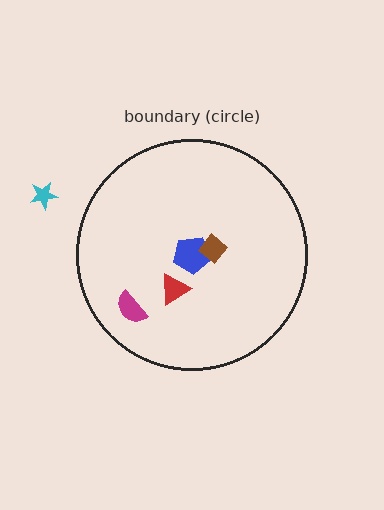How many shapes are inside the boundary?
4 inside, 1 outside.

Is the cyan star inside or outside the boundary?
Outside.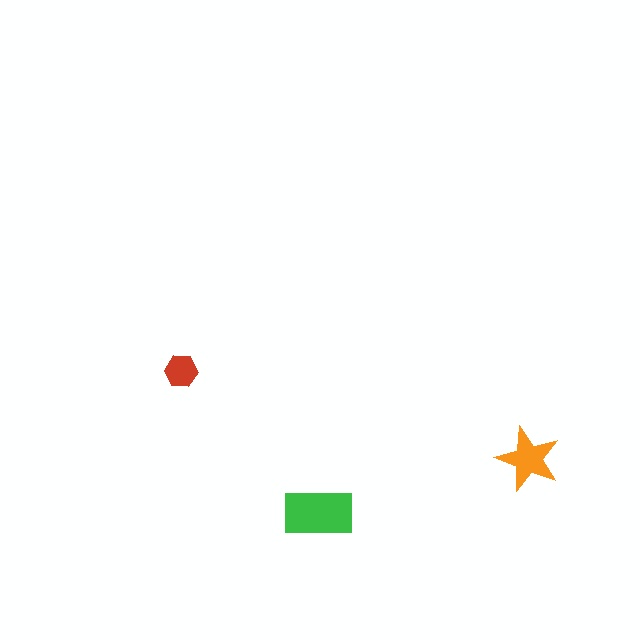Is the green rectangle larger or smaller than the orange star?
Larger.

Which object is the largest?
The green rectangle.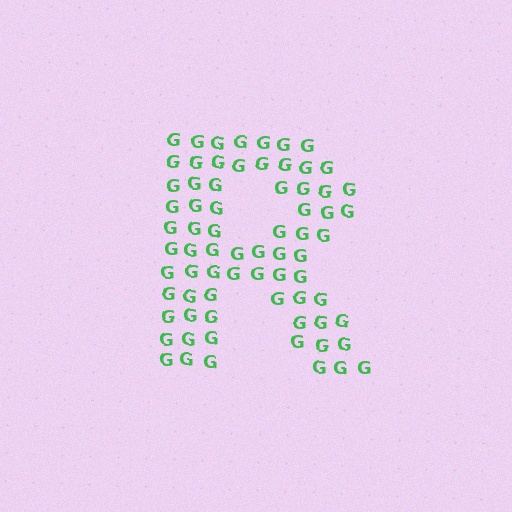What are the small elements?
The small elements are letter G's.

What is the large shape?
The large shape is the letter R.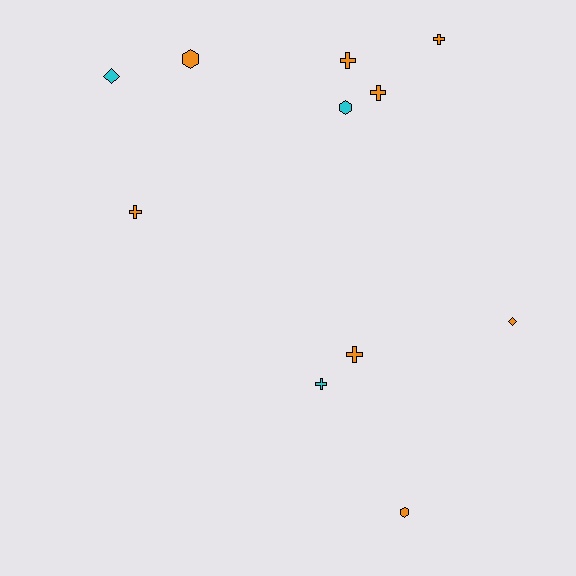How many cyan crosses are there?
There is 1 cyan cross.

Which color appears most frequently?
Orange, with 8 objects.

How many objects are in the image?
There are 11 objects.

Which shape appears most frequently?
Cross, with 6 objects.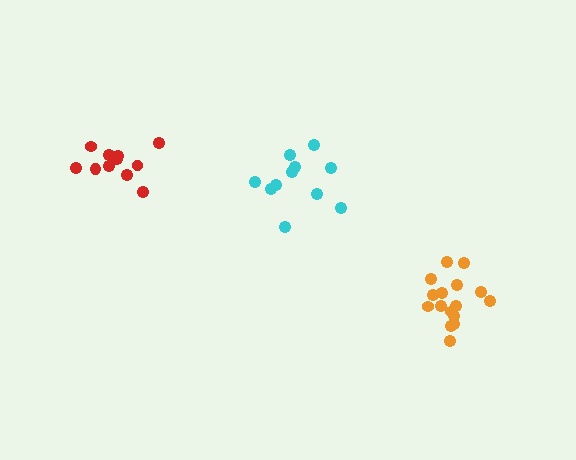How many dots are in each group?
Group 1: 11 dots, Group 2: 16 dots, Group 3: 11 dots (38 total).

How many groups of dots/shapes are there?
There are 3 groups.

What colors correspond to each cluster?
The clusters are colored: cyan, orange, red.